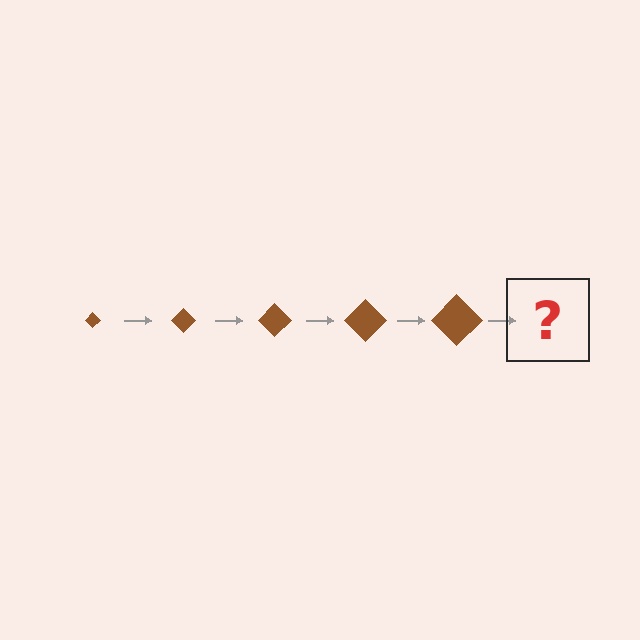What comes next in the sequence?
The next element should be a brown diamond, larger than the previous one.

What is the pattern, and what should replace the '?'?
The pattern is that the diamond gets progressively larger each step. The '?' should be a brown diamond, larger than the previous one.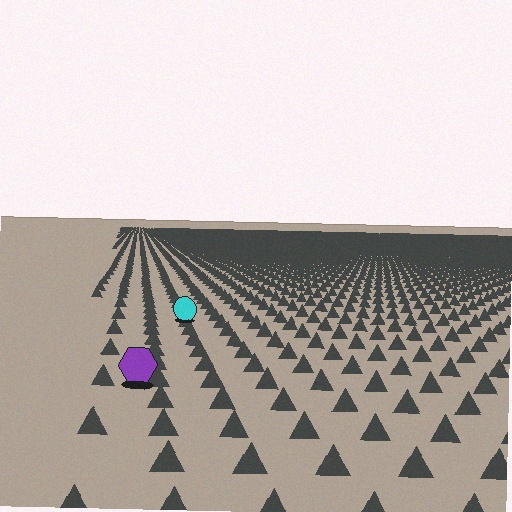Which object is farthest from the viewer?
The cyan circle is farthest from the viewer. It appears smaller and the ground texture around it is denser.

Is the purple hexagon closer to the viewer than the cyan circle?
Yes. The purple hexagon is closer — you can tell from the texture gradient: the ground texture is coarser near it.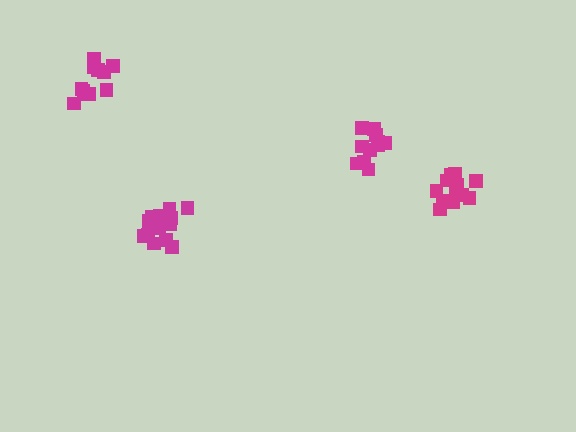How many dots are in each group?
Group 1: 15 dots, Group 2: 13 dots, Group 3: 11 dots, Group 4: 12 dots (51 total).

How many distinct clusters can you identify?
There are 4 distinct clusters.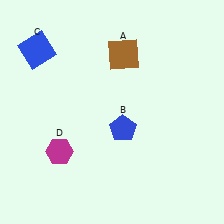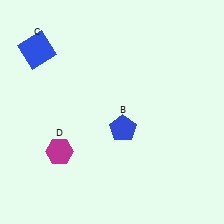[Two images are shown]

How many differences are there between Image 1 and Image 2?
There is 1 difference between the two images.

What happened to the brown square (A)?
The brown square (A) was removed in Image 2. It was in the top-right area of Image 1.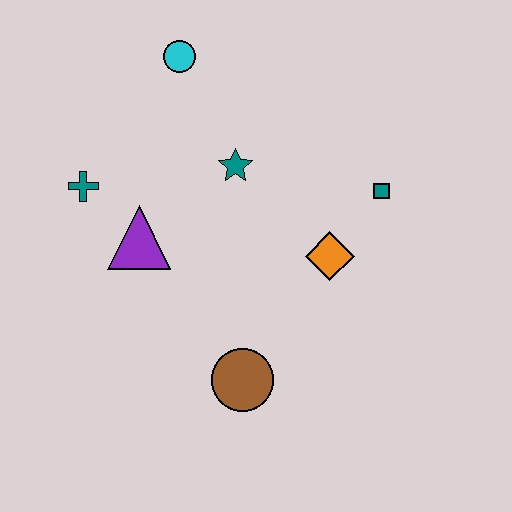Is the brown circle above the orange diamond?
No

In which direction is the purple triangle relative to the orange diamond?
The purple triangle is to the left of the orange diamond.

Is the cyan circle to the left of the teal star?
Yes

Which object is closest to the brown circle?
The orange diamond is closest to the brown circle.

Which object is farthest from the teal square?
The teal cross is farthest from the teal square.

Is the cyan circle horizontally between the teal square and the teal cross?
Yes